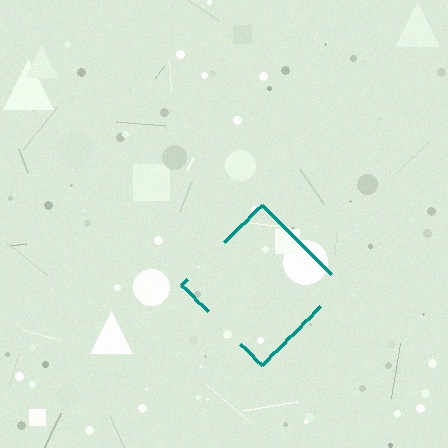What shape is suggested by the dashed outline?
The dashed outline suggests a diamond.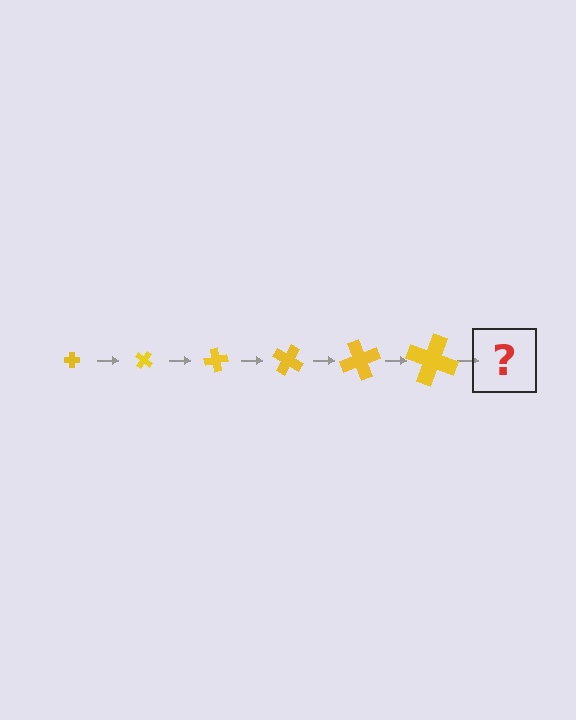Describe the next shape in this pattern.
It should be a cross, larger than the previous one and rotated 240 degrees from the start.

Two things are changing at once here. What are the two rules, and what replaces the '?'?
The two rules are that the cross grows larger each step and it rotates 40 degrees each step. The '?' should be a cross, larger than the previous one and rotated 240 degrees from the start.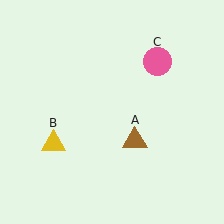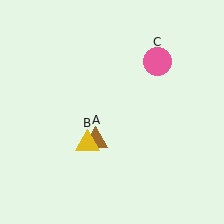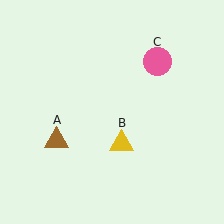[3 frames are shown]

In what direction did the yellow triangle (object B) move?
The yellow triangle (object B) moved right.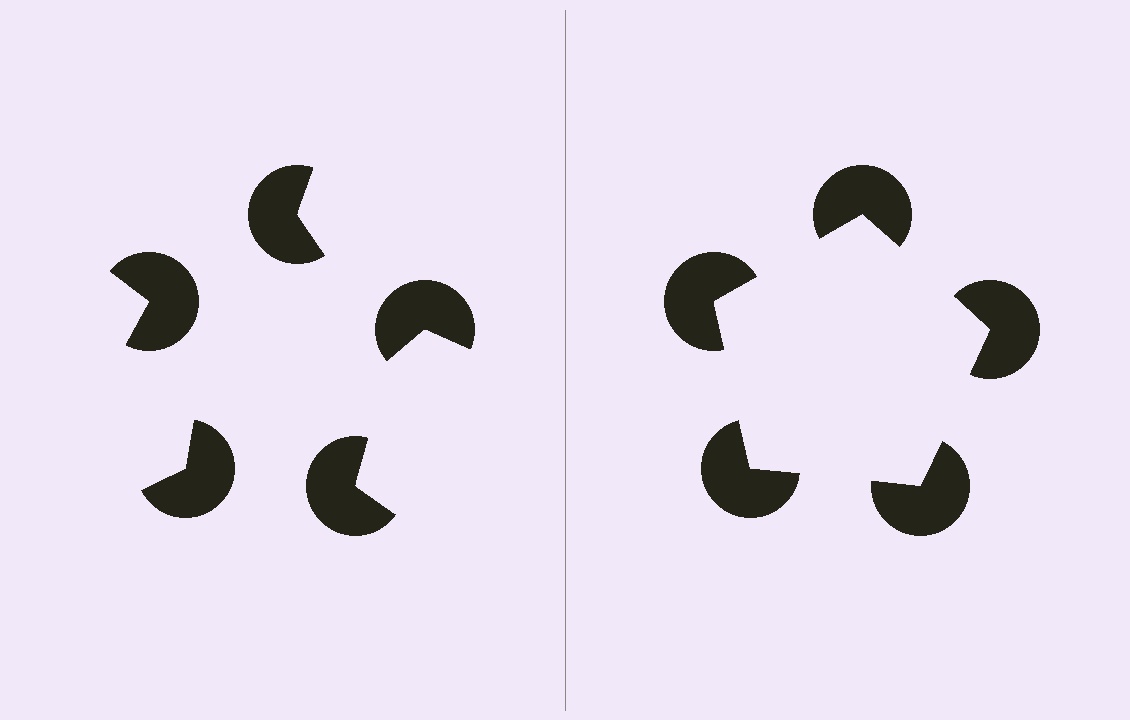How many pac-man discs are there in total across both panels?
10 — 5 on each side.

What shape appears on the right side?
An illusory pentagon.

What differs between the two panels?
The pac-man discs are positioned identically on both sides; only the wedge orientations differ. On the right they align to a pentagon; on the left they are misaligned.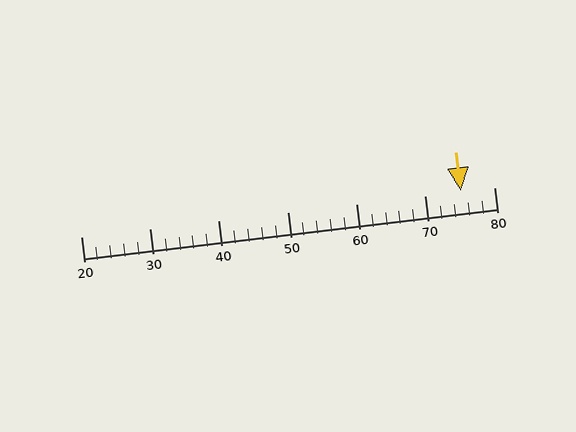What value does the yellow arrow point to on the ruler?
The yellow arrow points to approximately 75.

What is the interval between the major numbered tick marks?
The major tick marks are spaced 10 units apart.